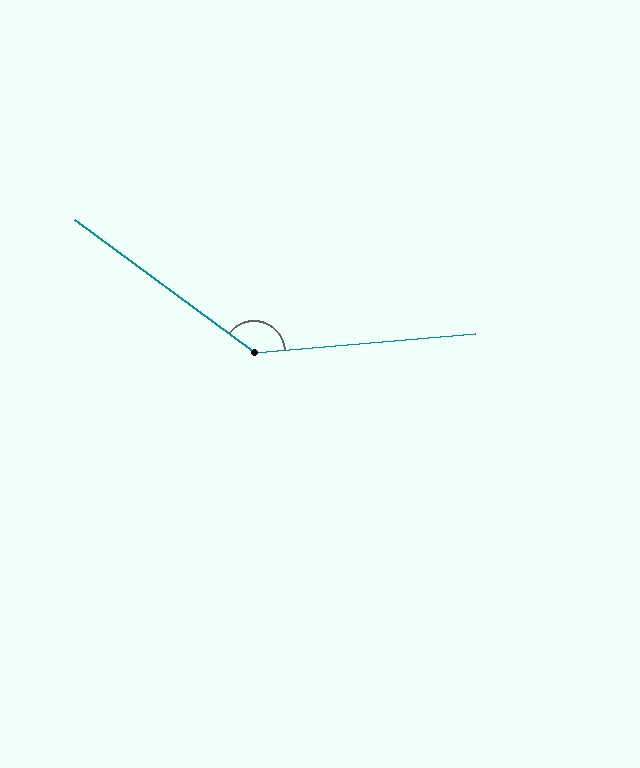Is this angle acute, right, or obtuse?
It is obtuse.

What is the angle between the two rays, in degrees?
Approximately 138 degrees.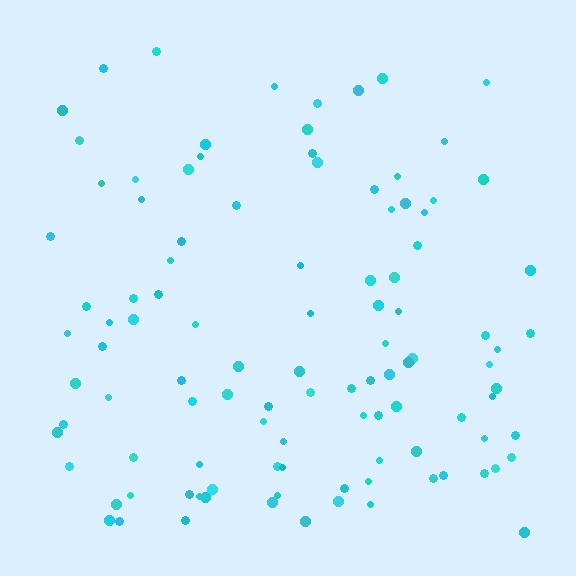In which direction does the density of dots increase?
From top to bottom, with the bottom side densest.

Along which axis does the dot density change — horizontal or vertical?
Vertical.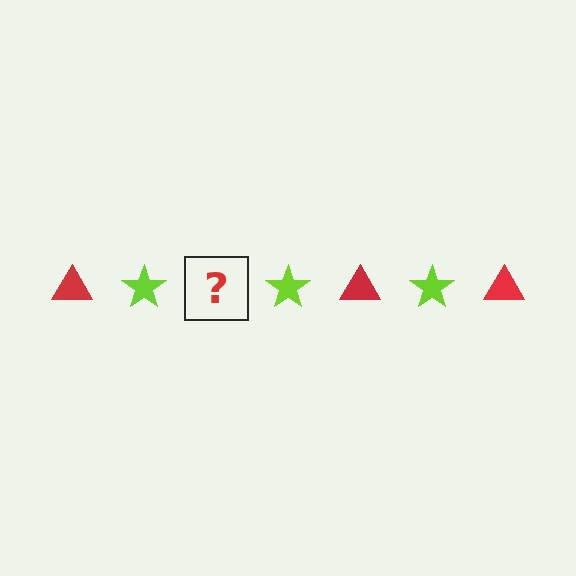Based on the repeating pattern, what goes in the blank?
The blank should be a red triangle.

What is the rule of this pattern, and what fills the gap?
The rule is that the pattern alternates between red triangle and lime star. The gap should be filled with a red triangle.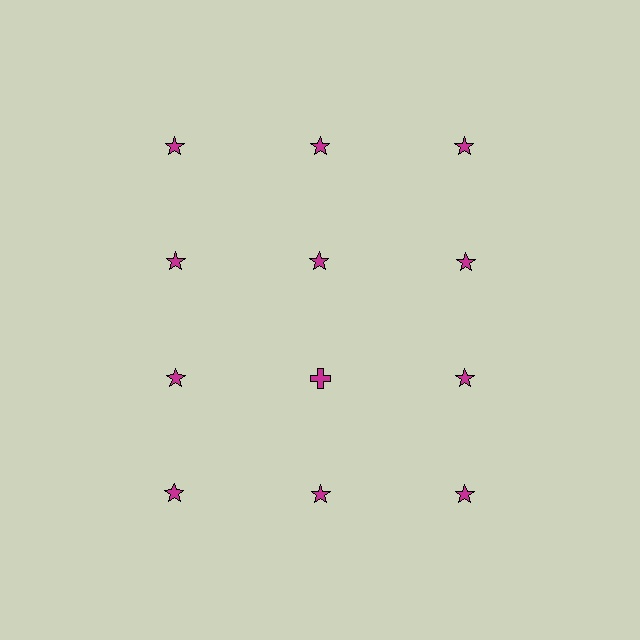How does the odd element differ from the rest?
It has a different shape: cross instead of star.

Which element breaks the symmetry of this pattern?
The magenta cross in the third row, second from left column breaks the symmetry. All other shapes are magenta stars.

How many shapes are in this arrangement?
There are 12 shapes arranged in a grid pattern.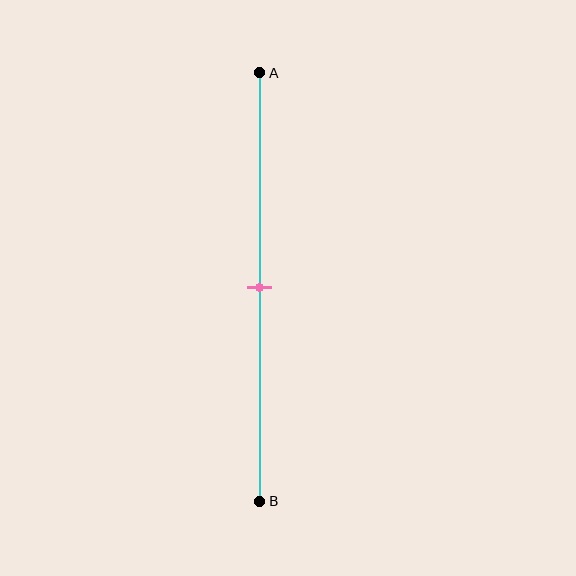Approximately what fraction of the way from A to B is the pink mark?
The pink mark is approximately 50% of the way from A to B.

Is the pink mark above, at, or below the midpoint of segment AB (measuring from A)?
The pink mark is approximately at the midpoint of segment AB.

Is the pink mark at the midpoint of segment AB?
Yes, the mark is approximately at the midpoint.